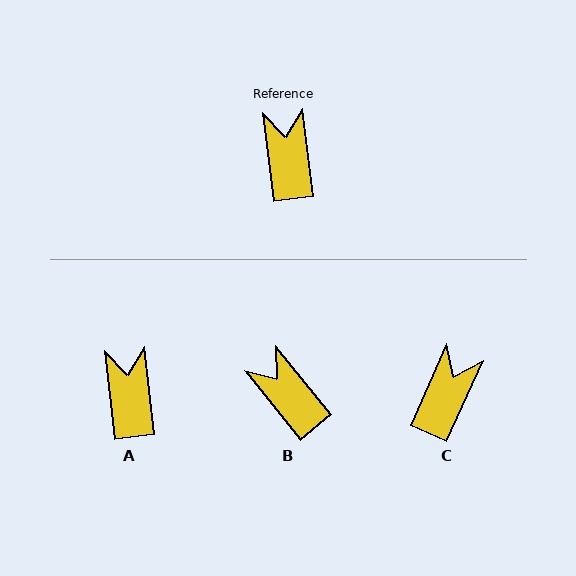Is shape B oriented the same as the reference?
No, it is off by about 32 degrees.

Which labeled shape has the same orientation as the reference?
A.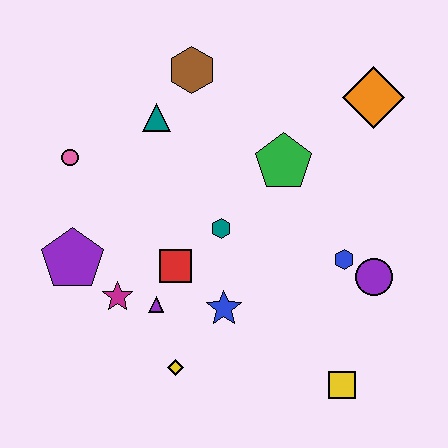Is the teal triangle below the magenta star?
No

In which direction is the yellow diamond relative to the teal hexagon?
The yellow diamond is below the teal hexagon.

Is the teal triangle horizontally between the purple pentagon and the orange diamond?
Yes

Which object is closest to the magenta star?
The purple triangle is closest to the magenta star.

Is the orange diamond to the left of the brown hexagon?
No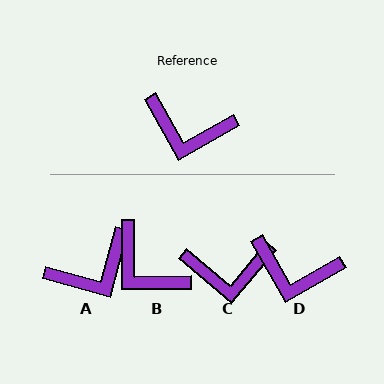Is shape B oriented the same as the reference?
No, it is off by about 29 degrees.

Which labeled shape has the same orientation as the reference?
D.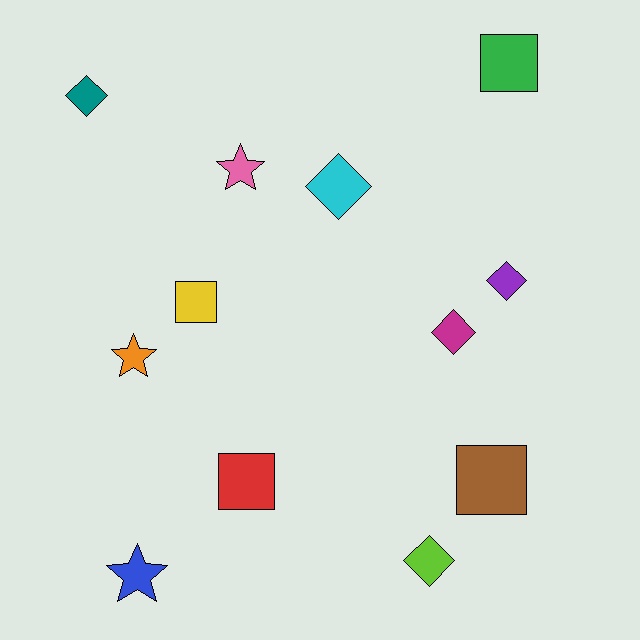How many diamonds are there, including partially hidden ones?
There are 5 diamonds.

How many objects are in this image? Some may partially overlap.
There are 12 objects.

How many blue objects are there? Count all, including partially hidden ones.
There is 1 blue object.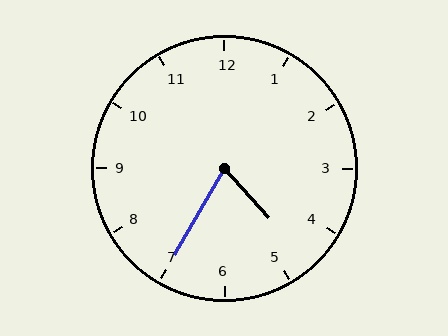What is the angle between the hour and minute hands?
Approximately 72 degrees.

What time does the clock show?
4:35.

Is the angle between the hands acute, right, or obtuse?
It is acute.